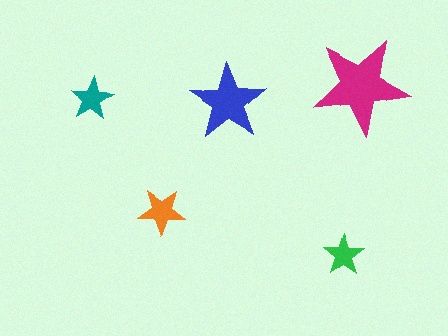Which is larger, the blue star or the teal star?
The blue one.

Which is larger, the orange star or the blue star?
The blue one.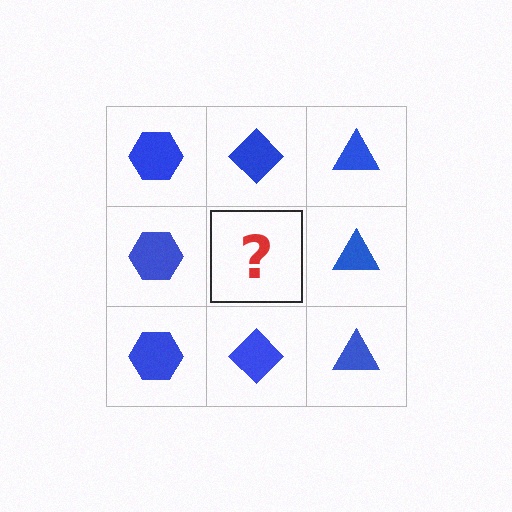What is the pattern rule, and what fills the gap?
The rule is that each column has a consistent shape. The gap should be filled with a blue diamond.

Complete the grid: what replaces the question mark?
The question mark should be replaced with a blue diamond.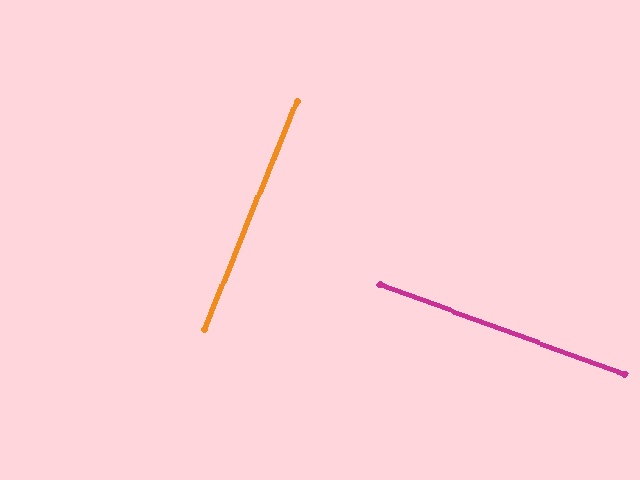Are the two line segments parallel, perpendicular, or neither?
Perpendicular — they meet at approximately 88°.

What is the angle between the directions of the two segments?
Approximately 88 degrees.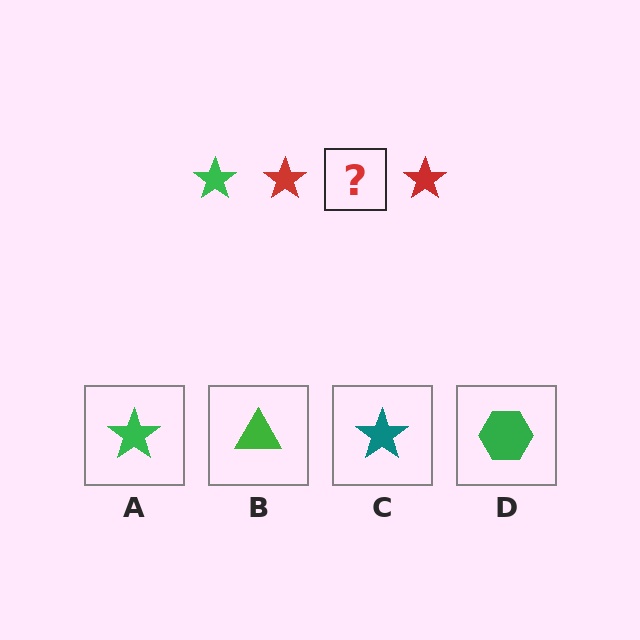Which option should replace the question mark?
Option A.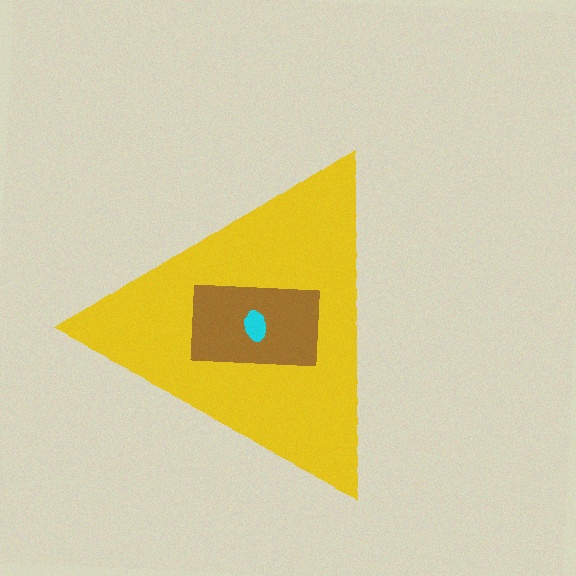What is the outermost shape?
The yellow triangle.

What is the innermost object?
The cyan ellipse.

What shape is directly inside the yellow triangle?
The brown rectangle.